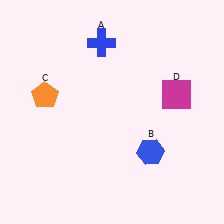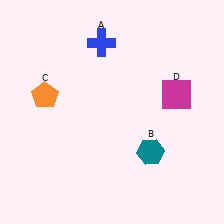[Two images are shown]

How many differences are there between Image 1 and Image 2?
There is 1 difference between the two images.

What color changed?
The hexagon (B) changed from blue in Image 1 to teal in Image 2.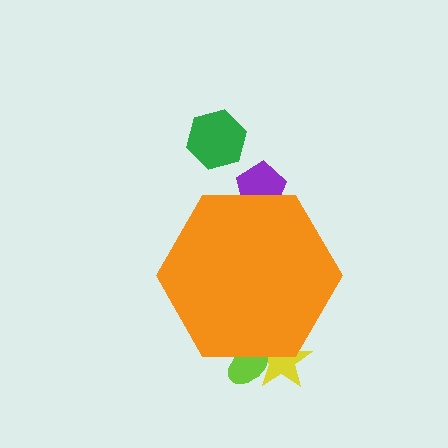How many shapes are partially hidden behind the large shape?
3 shapes are partially hidden.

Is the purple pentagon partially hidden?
Yes, the purple pentagon is partially hidden behind the orange hexagon.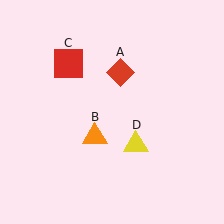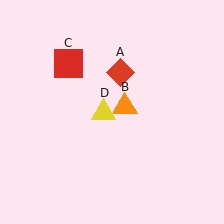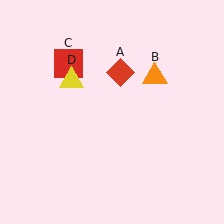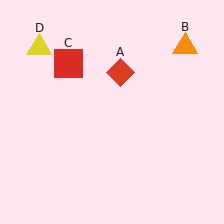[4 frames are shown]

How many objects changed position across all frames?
2 objects changed position: orange triangle (object B), yellow triangle (object D).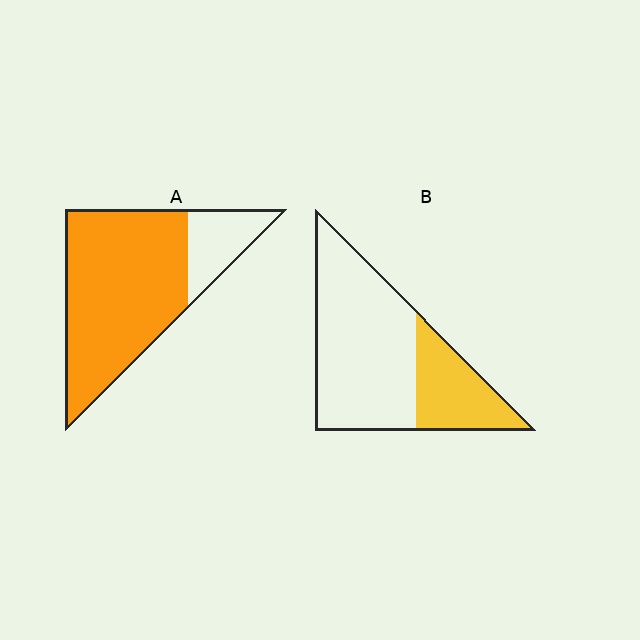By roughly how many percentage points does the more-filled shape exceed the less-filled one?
By roughly 50 percentage points (A over B).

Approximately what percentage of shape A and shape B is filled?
A is approximately 80% and B is approximately 30%.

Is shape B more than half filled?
No.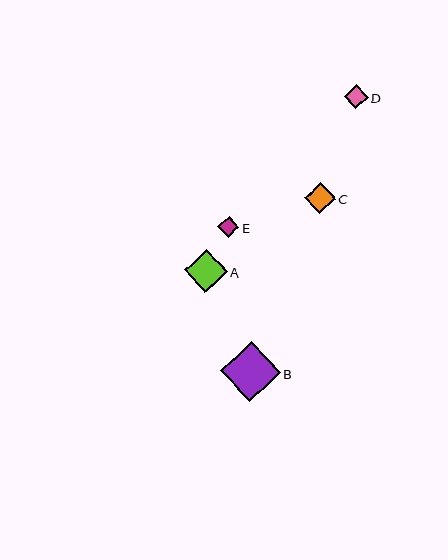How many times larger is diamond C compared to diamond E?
Diamond C is approximately 1.5 times the size of diamond E.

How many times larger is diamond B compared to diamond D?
Diamond B is approximately 2.5 times the size of diamond D.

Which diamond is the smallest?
Diamond E is the smallest with a size of approximately 21 pixels.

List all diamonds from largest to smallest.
From largest to smallest: B, A, C, D, E.